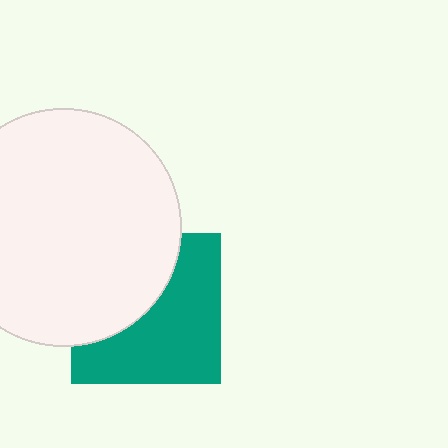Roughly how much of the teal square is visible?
About half of it is visible (roughly 58%).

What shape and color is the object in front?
The object in front is a white circle.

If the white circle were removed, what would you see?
You would see the complete teal square.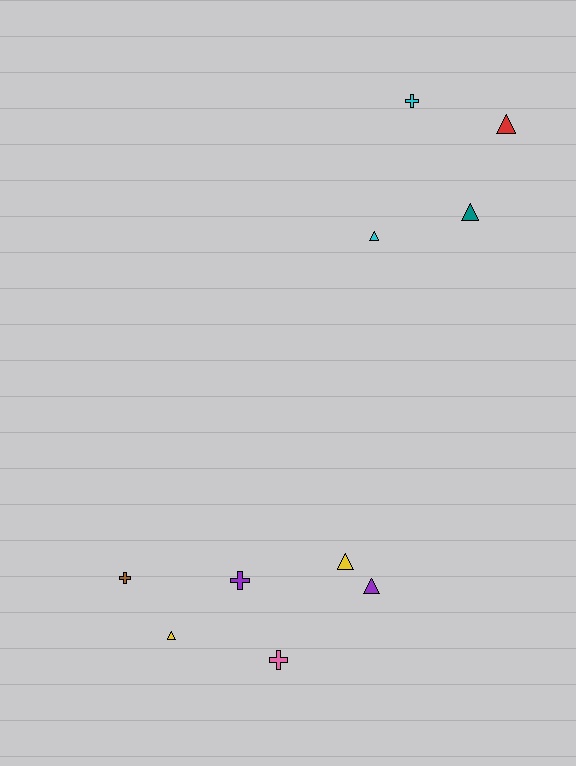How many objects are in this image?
There are 10 objects.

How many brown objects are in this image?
There is 1 brown object.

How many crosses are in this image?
There are 4 crosses.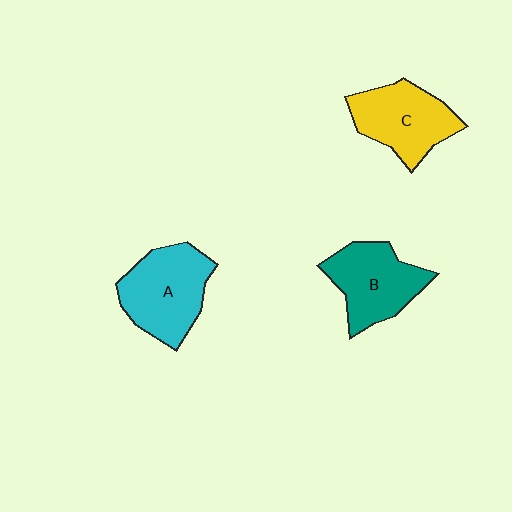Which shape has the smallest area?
Shape B (teal).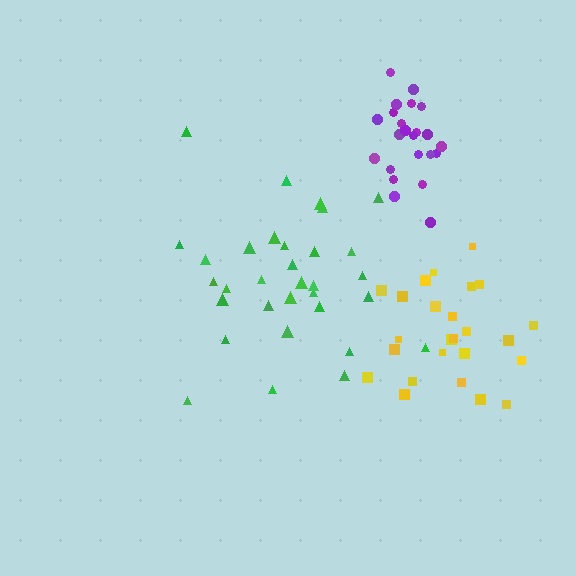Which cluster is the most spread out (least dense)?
Green.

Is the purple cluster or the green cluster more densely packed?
Purple.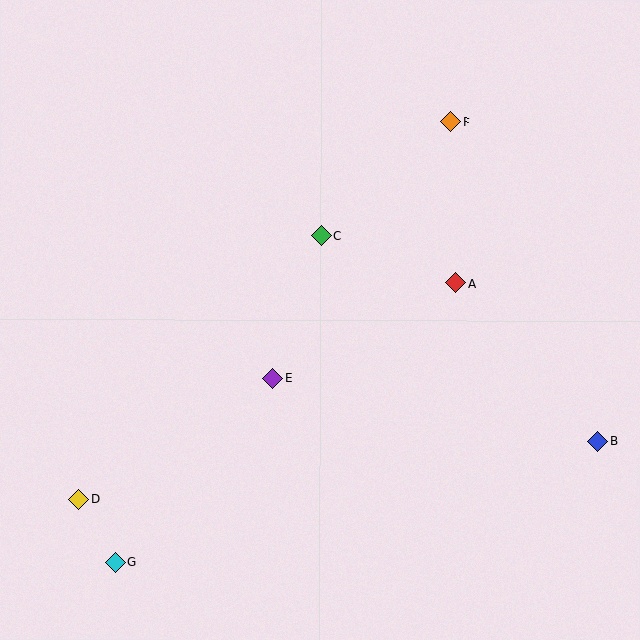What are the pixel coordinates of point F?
Point F is at (450, 122).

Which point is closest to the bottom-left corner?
Point G is closest to the bottom-left corner.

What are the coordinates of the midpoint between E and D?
The midpoint between E and D is at (176, 439).